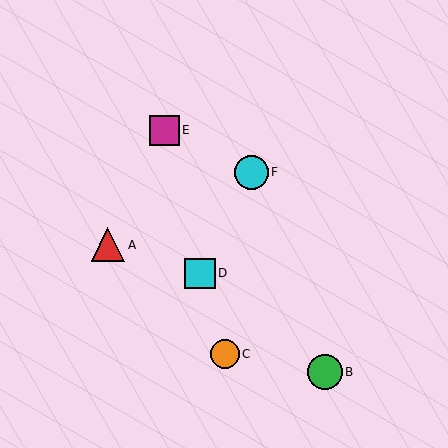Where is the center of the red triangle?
The center of the red triangle is at (108, 245).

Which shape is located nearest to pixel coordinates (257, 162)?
The cyan circle (labeled F) at (251, 172) is nearest to that location.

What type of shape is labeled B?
Shape B is a green circle.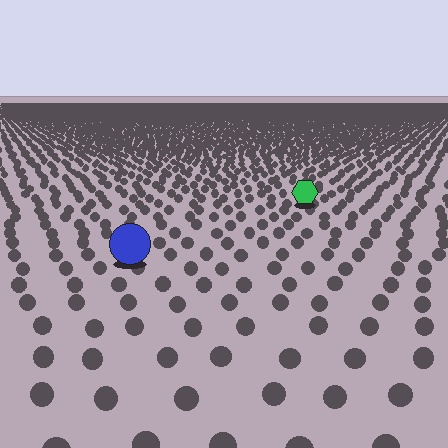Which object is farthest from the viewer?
The green hexagon is farthest from the viewer. It appears smaller and the ground texture around it is denser.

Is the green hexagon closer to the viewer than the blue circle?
No. The blue circle is closer — you can tell from the texture gradient: the ground texture is coarser near it.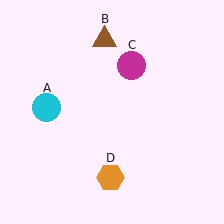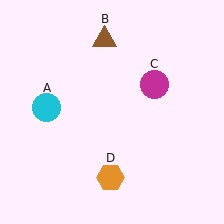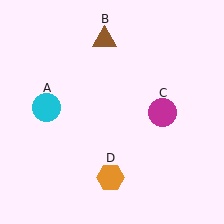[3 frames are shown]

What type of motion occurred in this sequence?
The magenta circle (object C) rotated clockwise around the center of the scene.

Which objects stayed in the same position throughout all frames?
Cyan circle (object A) and brown triangle (object B) and orange hexagon (object D) remained stationary.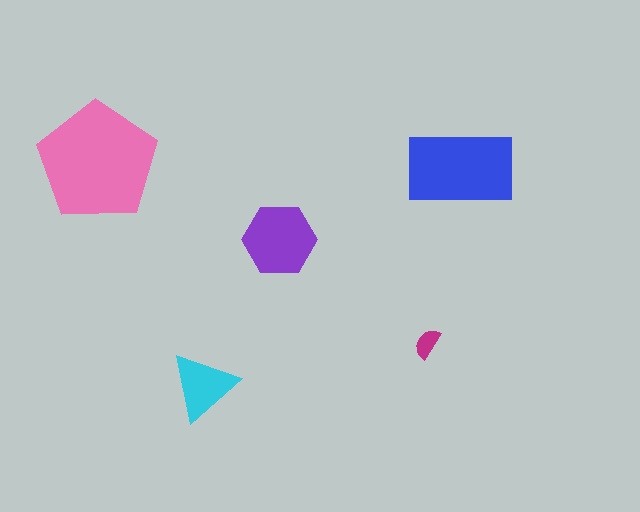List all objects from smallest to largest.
The magenta semicircle, the cyan triangle, the purple hexagon, the blue rectangle, the pink pentagon.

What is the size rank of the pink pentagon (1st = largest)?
1st.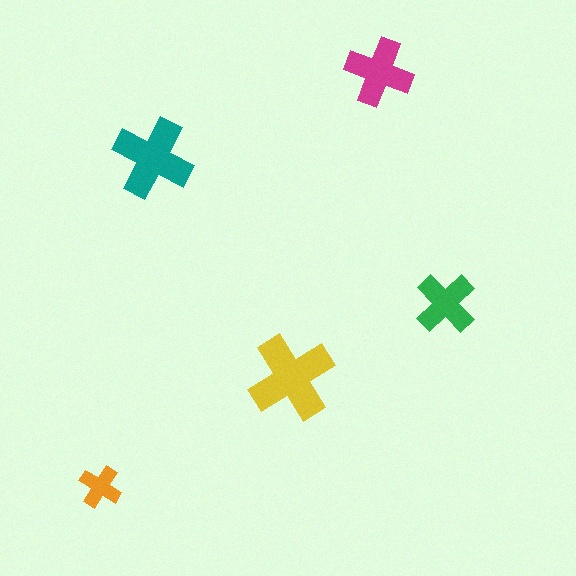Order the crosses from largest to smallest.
the yellow one, the teal one, the magenta one, the green one, the orange one.